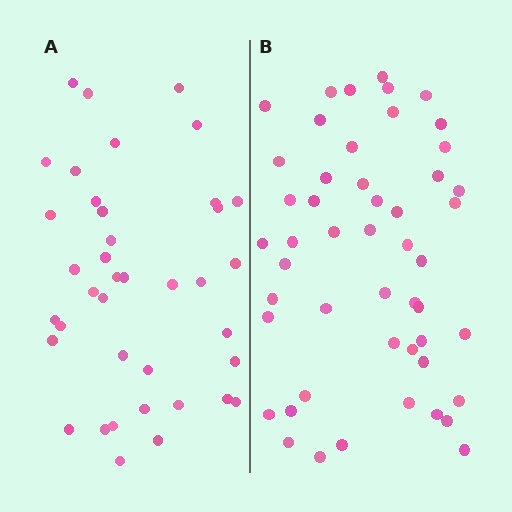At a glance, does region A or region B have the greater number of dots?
Region B (the right region) has more dots.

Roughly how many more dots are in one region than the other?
Region B has roughly 12 or so more dots than region A.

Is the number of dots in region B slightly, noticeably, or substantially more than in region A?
Region B has noticeably more, but not dramatically so. The ratio is roughly 1.3 to 1.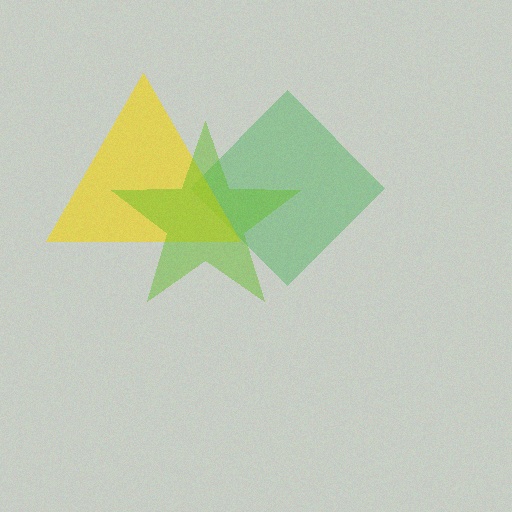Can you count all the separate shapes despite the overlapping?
Yes, there are 3 separate shapes.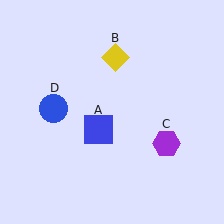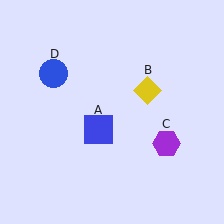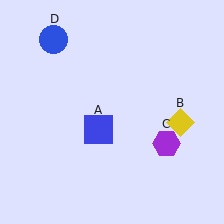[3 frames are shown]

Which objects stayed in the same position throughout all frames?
Blue square (object A) and purple hexagon (object C) remained stationary.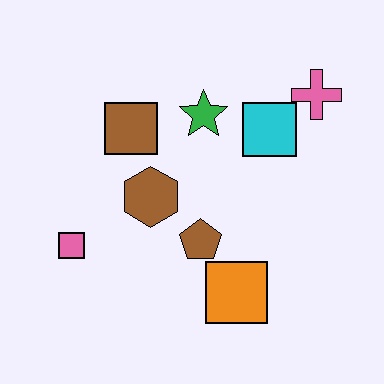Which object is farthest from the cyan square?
The pink square is farthest from the cyan square.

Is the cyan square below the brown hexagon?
No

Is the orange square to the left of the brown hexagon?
No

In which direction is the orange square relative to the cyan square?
The orange square is below the cyan square.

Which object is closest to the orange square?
The brown pentagon is closest to the orange square.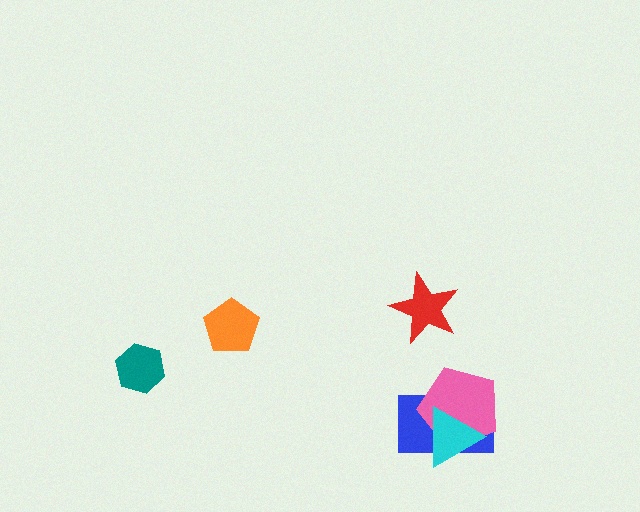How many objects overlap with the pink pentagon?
2 objects overlap with the pink pentagon.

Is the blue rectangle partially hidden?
Yes, it is partially covered by another shape.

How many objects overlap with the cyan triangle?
2 objects overlap with the cyan triangle.